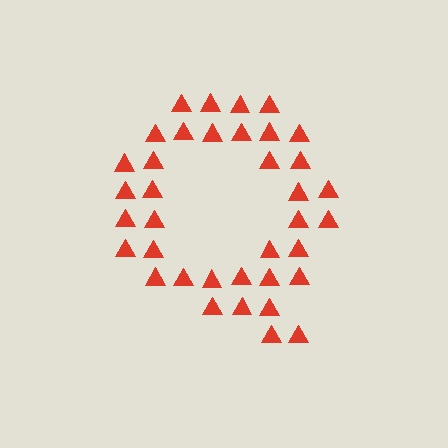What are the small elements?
The small elements are triangles.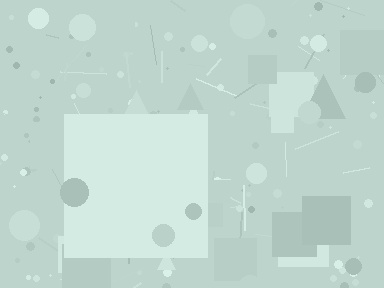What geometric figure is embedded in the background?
A square is embedded in the background.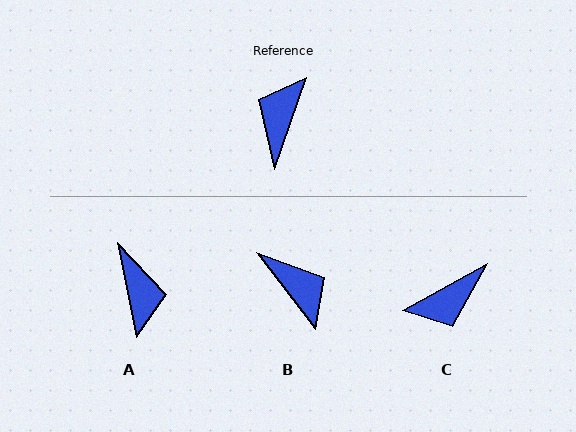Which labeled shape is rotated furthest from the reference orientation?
A, about 149 degrees away.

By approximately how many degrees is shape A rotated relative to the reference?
Approximately 149 degrees clockwise.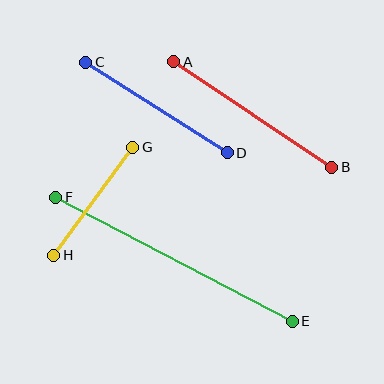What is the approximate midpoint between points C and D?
The midpoint is at approximately (156, 108) pixels.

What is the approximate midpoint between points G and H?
The midpoint is at approximately (93, 201) pixels.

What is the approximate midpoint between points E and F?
The midpoint is at approximately (174, 259) pixels.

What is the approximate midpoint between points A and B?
The midpoint is at approximately (253, 115) pixels.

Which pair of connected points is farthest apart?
Points E and F are farthest apart.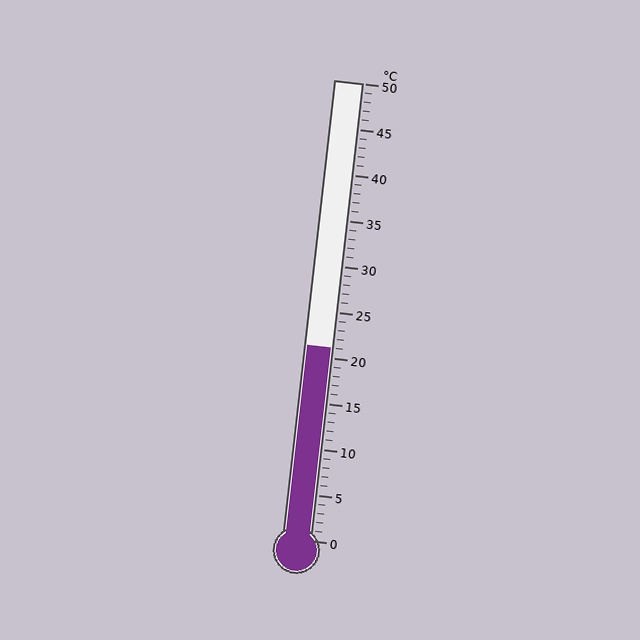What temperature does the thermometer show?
The thermometer shows approximately 21°C.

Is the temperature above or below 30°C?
The temperature is below 30°C.